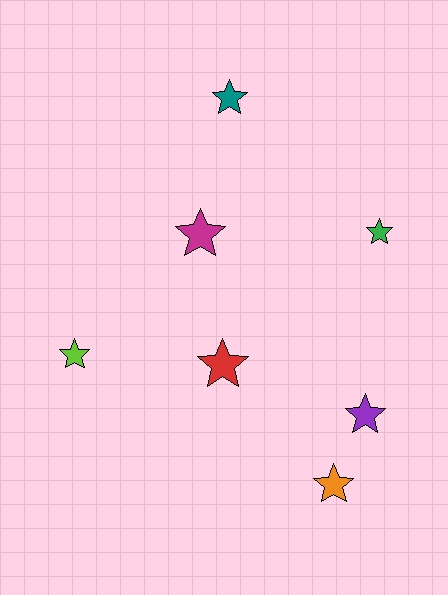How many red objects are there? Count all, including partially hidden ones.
There is 1 red object.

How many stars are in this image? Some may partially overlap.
There are 7 stars.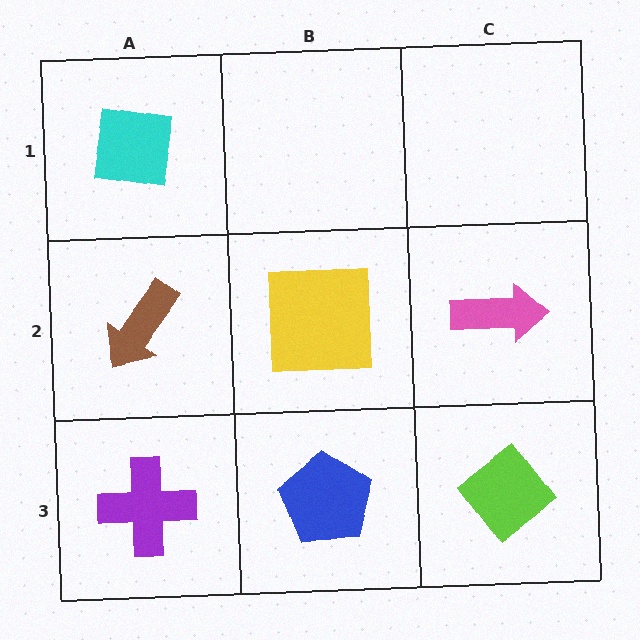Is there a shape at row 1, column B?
No, that cell is empty.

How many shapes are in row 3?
3 shapes.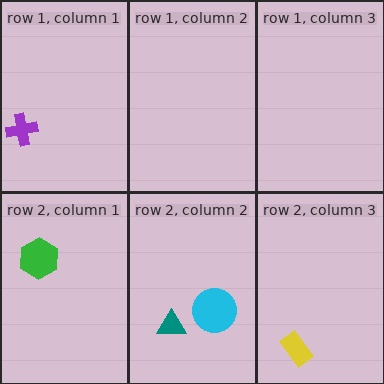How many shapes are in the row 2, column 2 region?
2.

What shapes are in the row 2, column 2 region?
The teal triangle, the cyan circle.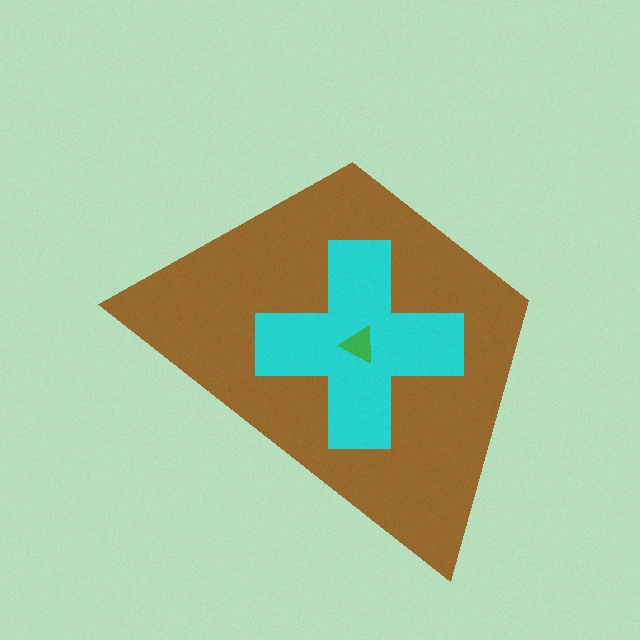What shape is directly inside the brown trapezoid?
The cyan cross.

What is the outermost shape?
The brown trapezoid.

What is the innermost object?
The green triangle.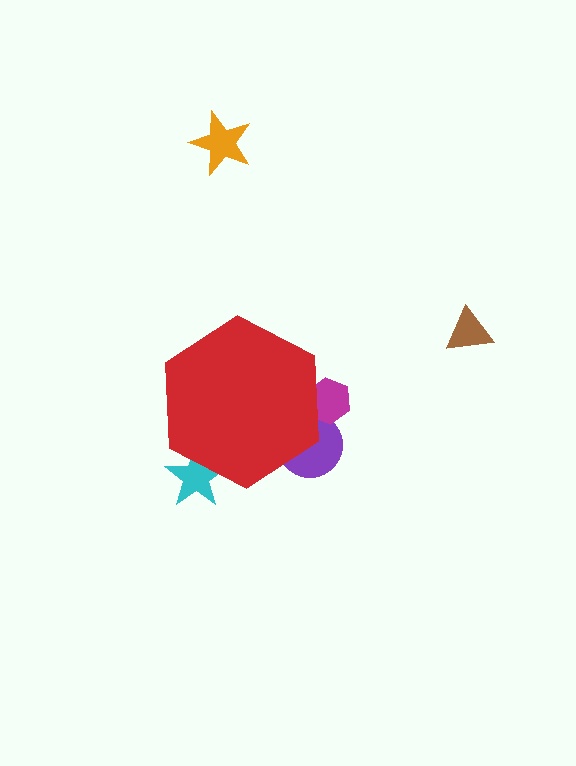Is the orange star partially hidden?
No, the orange star is fully visible.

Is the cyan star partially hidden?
Yes, the cyan star is partially hidden behind the red hexagon.